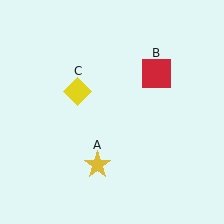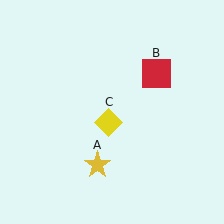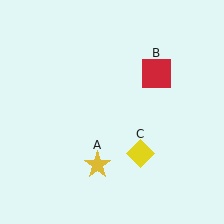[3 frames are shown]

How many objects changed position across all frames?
1 object changed position: yellow diamond (object C).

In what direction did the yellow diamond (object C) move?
The yellow diamond (object C) moved down and to the right.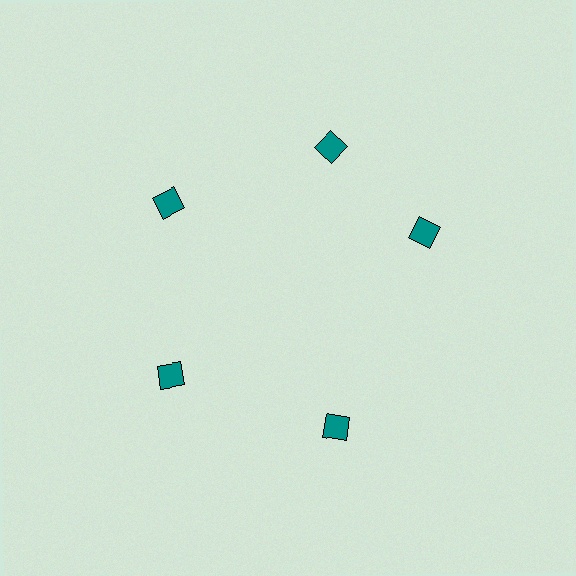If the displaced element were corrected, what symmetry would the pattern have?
It would have 5-fold rotational symmetry — the pattern would map onto itself every 72 degrees.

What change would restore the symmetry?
The symmetry would be restored by rotating it back into even spacing with its neighbors so that all 5 squares sit at equal angles and equal distance from the center.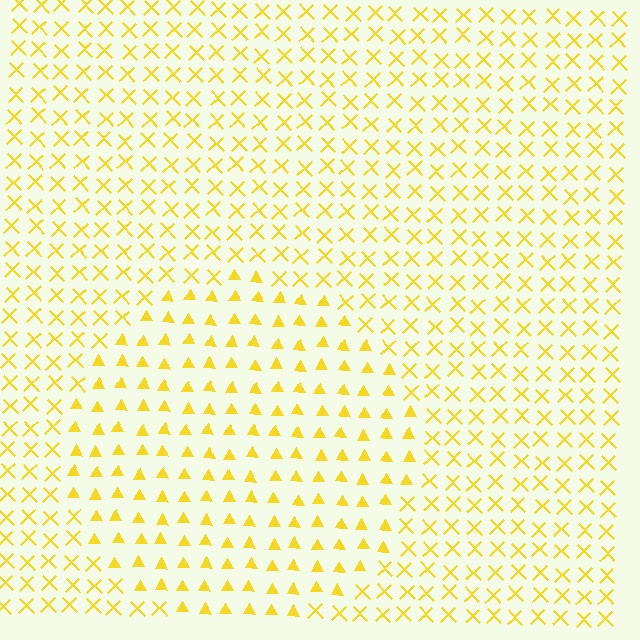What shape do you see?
I see a circle.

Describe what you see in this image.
The image is filled with small yellow elements arranged in a uniform grid. A circle-shaped region contains triangles, while the surrounding area contains X marks. The boundary is defined purely by the change in element shape.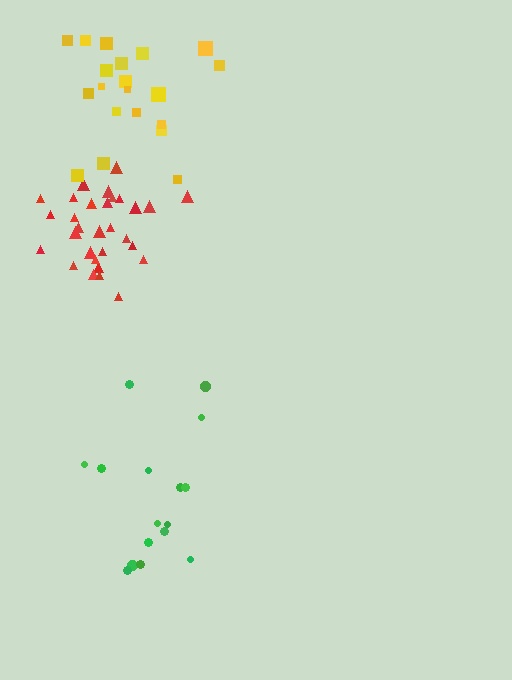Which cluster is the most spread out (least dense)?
Green.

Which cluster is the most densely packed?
Red.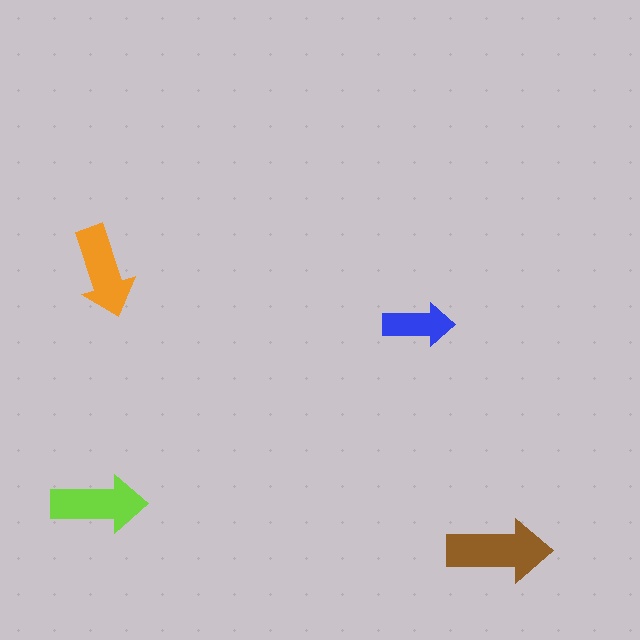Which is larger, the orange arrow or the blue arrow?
The orange one.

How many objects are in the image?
There are 4 objects in the image.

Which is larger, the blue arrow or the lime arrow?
The lime one.